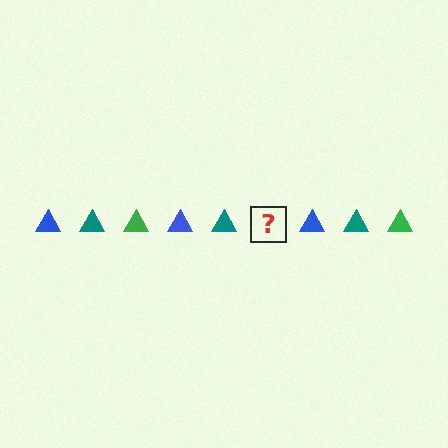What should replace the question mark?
The question mark should be replaced with a green triangle.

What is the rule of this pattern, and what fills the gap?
The rule is that the pattern cycles through blue, teal, green triangles. The gap should be filled with a green triangle.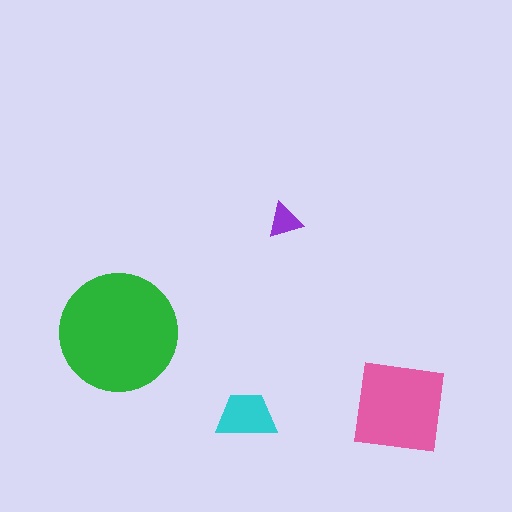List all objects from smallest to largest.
The purple triangle, the cyan trapezoid, the pink square, the green circle.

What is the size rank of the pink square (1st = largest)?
2nd.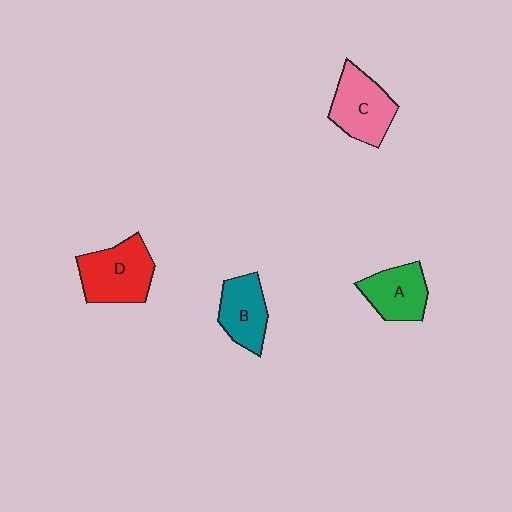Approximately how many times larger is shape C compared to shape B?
Approximately 1.2 times.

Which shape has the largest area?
Shape D (red).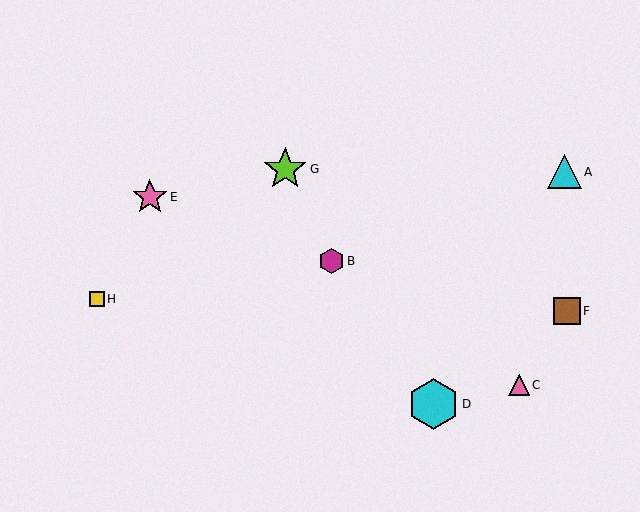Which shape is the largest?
The cyan hexagon (labeled D) is the largest.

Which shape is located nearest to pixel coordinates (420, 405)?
The cyan hexagon (labeled D) at (433, 404) is nearest to that location.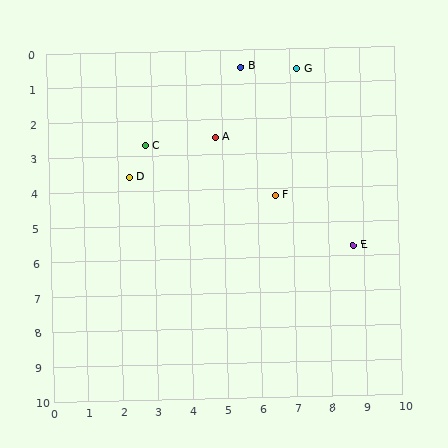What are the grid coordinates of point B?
Point B is at approximately (5.6, 0.5).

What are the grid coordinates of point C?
Point C is at approximately (2.8, 2.7).